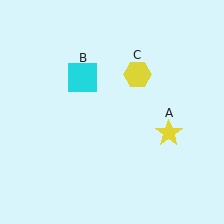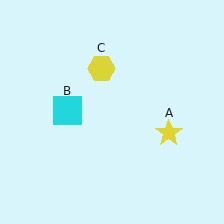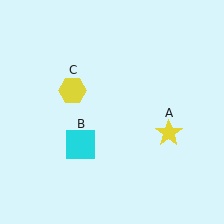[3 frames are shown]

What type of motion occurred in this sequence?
The cyan square (object B), yellow hexagon (object C) rotated counterclockwise around the center of the scene.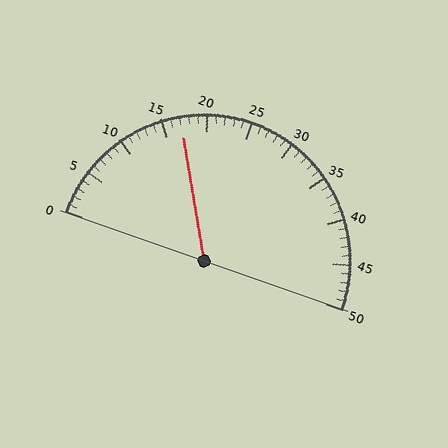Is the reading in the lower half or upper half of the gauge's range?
The reading is in the lower half of the range (0 to 50).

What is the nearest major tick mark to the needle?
The nearest major tick mark is 15.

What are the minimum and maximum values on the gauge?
The gauge ranges from 0 to 50.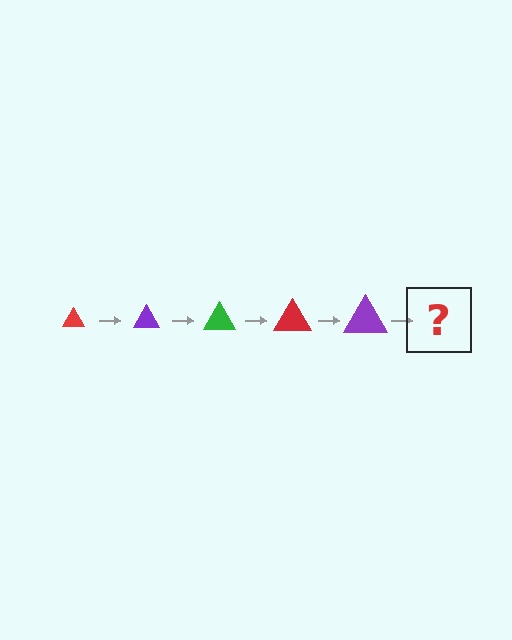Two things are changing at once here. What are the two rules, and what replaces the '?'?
The two rules are that the triangle grows larger each step and the color cycles through red, purple, and green. The '?' should be a green triangle, larger than the previous one.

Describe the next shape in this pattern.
It should be a green triangle, larger than the previous one.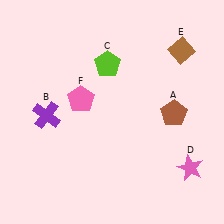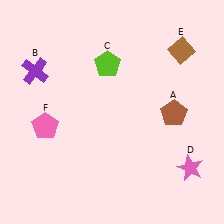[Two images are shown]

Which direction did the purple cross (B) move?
The purple cross (B) moved up.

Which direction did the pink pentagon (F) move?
The pink pentagon (F) moved left.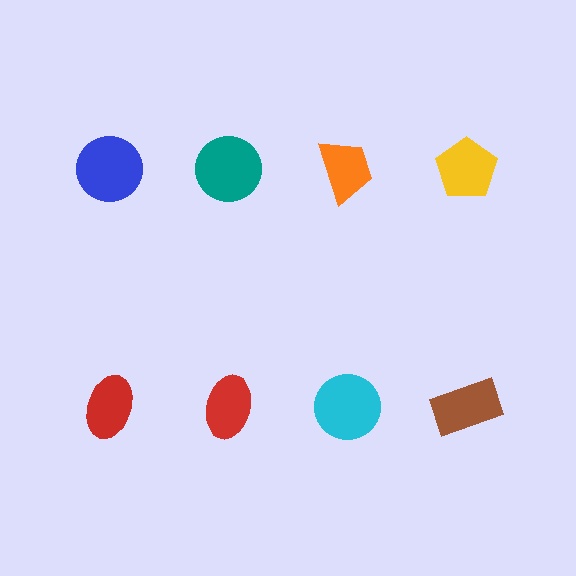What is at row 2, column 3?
A cyan circle.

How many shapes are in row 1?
4 shapes.